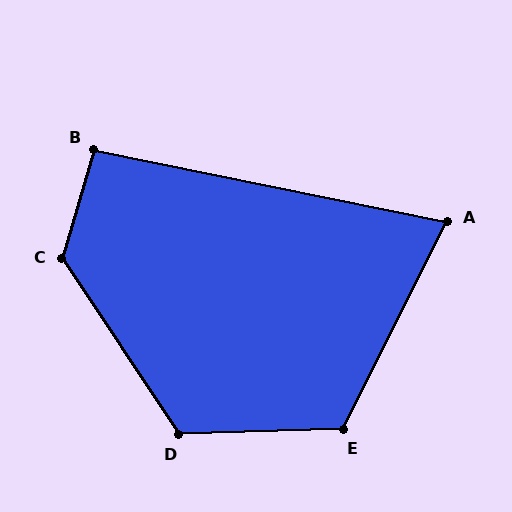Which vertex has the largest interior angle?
C, at approximately 130 degrees.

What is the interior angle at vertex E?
Approximately 118 degrees (obtuse).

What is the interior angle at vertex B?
Approximately 95 degrees (approximately right).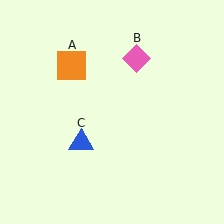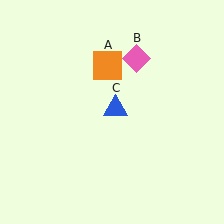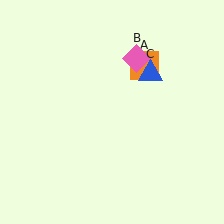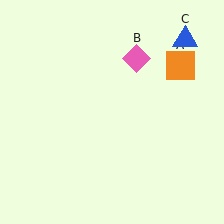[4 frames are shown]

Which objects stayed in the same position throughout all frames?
Pink diamond (object B) remained stationary.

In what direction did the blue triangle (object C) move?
The blue triangle (object C) moved up and to the right.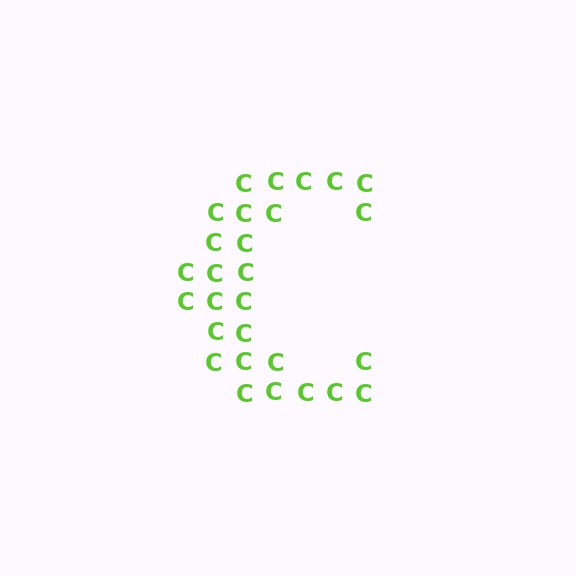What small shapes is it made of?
It is made of small letter C's.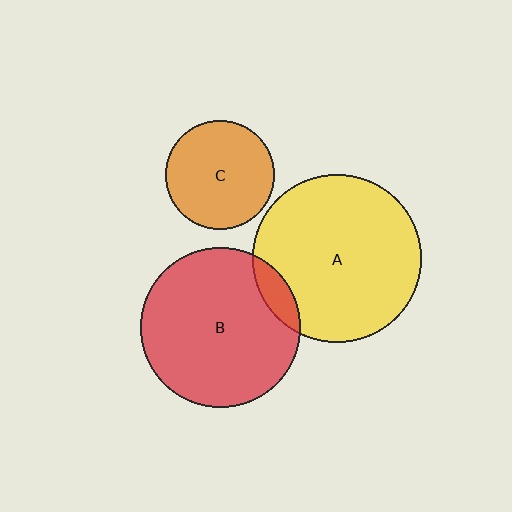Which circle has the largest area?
Circle A (yellow).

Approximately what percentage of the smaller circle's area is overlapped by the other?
Approximately 10%.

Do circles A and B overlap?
Yes.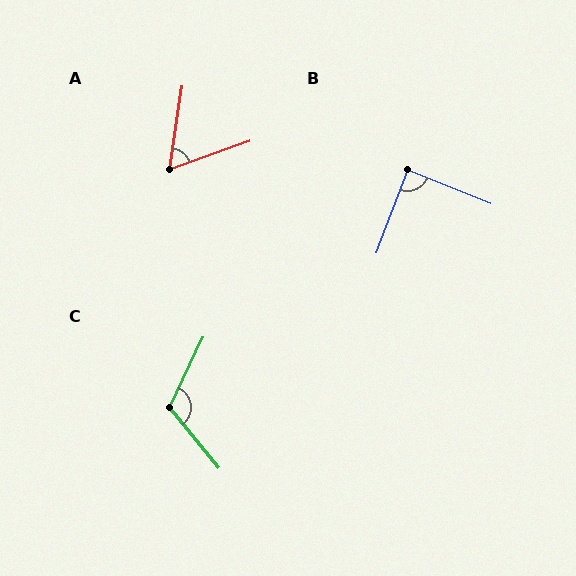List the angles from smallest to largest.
A (62°), B (89°), C (115°).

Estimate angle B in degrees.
Approximately 89 degrees.